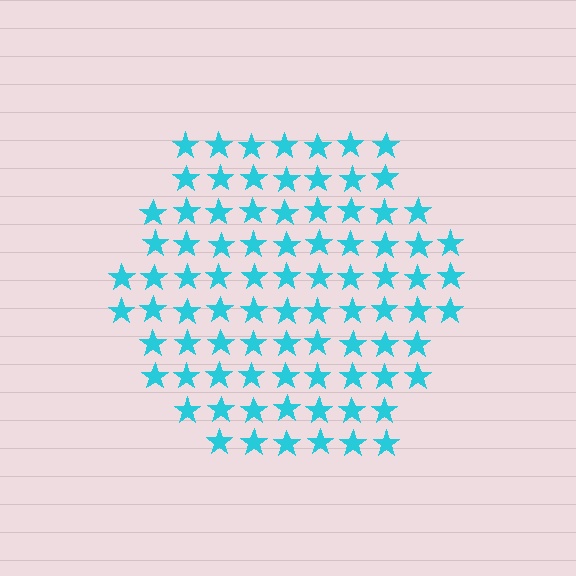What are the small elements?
The small elements are stars.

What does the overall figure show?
The overall figure shows a hexagon.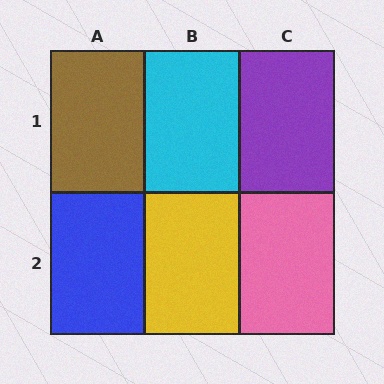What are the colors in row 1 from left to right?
Brown, cyan, purple.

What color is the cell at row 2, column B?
Yellow.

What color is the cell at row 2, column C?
Pink.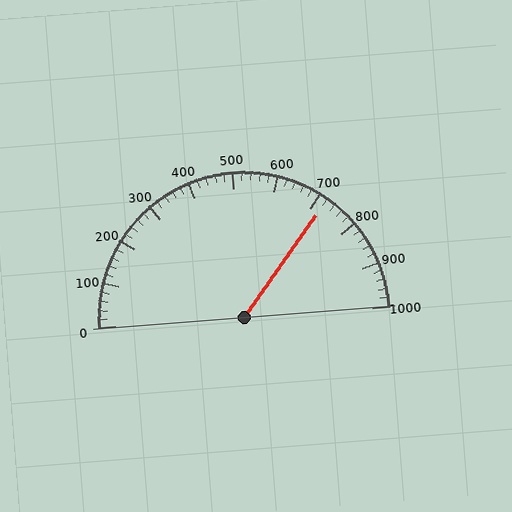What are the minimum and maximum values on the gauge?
The gauge ranges from 0 to 1000.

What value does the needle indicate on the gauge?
The needle indicates approximately 720.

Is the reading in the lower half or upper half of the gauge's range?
The reading is in the upper half of the range (0 to 1000).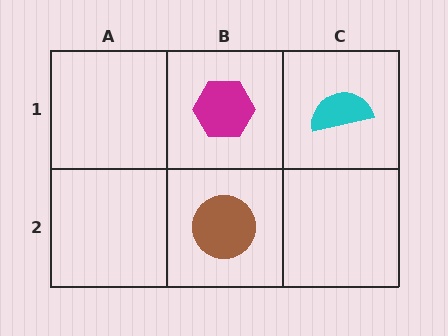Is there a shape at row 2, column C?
No, that cell is empty.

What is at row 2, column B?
A brown circle.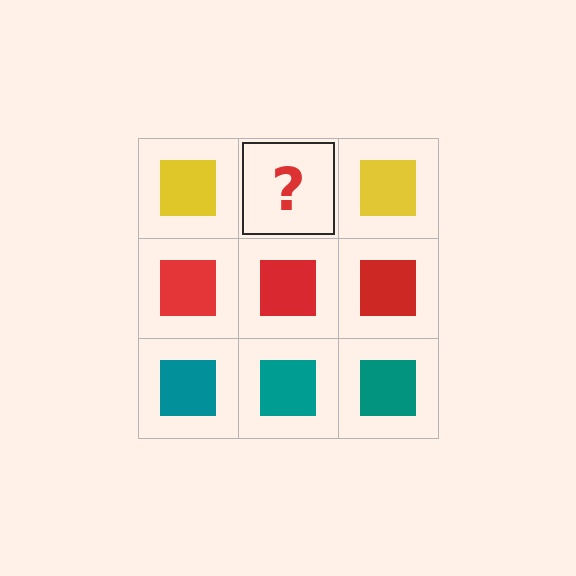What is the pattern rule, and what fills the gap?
The rule is that each row has a consistent color. The gap should be filled with a yellow square.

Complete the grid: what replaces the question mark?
The question mark should be replaced with a yellow square.